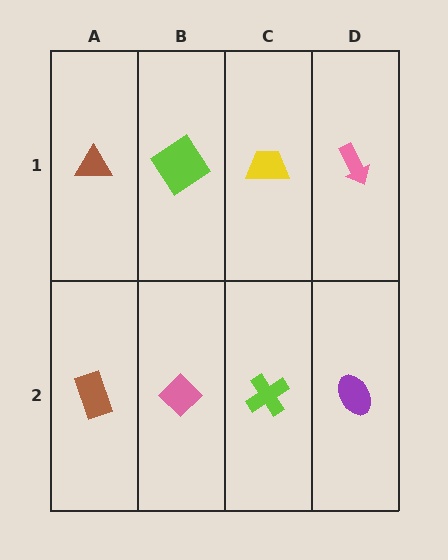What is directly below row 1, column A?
A brown rectangle.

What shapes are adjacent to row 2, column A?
A brown triangle (row 1, column A), a pink diamond (row 2, column B).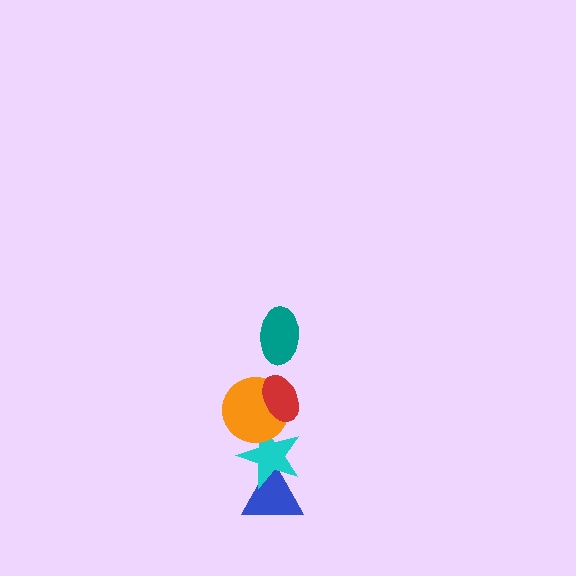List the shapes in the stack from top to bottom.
From top to bottom: the teal ellipse, the red ellipse, the orange circle, the cyan star, the blue triangle.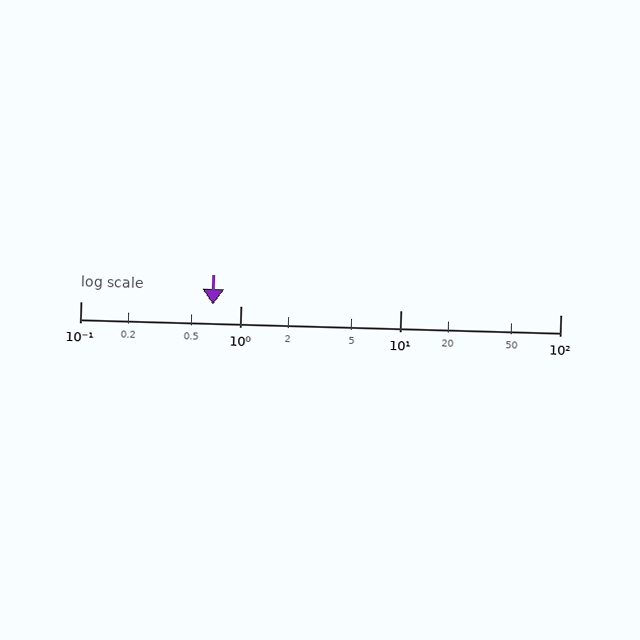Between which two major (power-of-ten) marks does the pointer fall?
The pointer is between 0.1 and 1.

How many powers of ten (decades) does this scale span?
The scale spans 3 decades, from 0.1 to 100.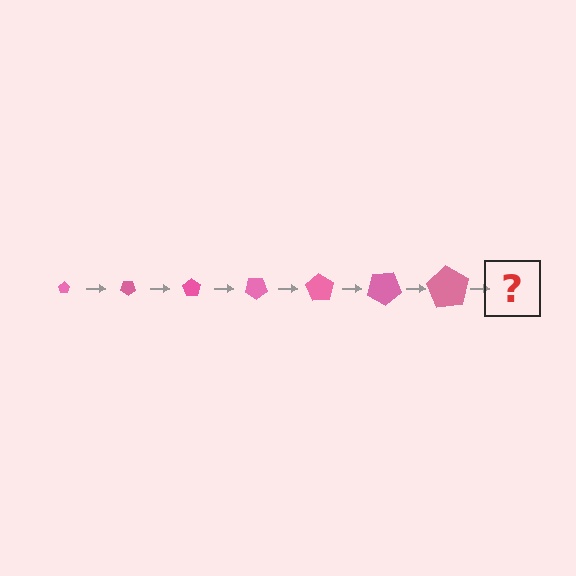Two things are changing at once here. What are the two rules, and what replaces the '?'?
The two rules are that the pentagon grows larger each step and it rotates 35 degrees each step. The '?' should be a pentagon, larger than the previous one and rotated 245 degrees from the start.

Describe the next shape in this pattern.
It should be a pentagon, larger than the previous one and rotated 245 degrees from the start.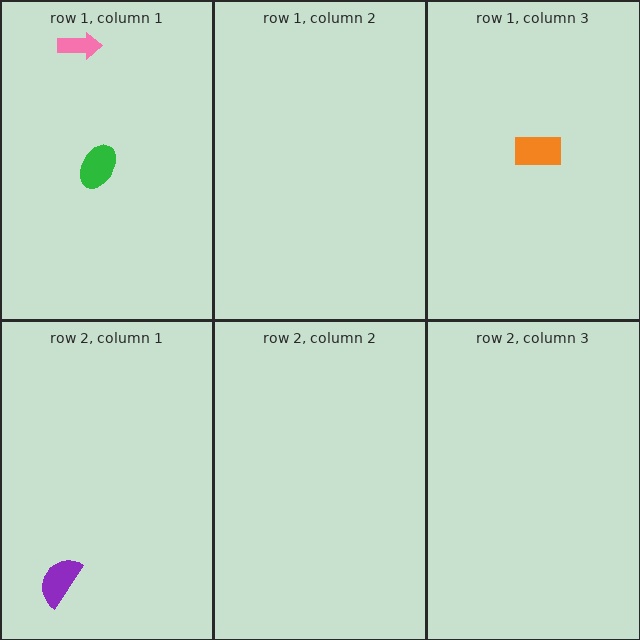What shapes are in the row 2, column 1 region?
The purple semicircle.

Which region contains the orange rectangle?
The row 1, column 3 region.